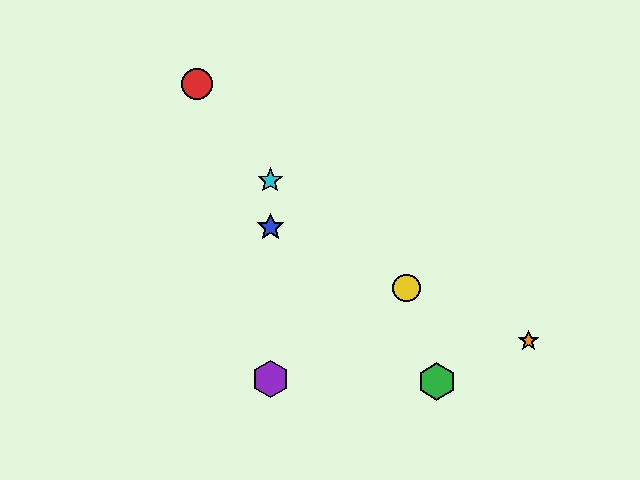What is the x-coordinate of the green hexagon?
The green hexagon is at x≈437.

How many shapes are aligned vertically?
3 shapes (the blue star, the purple hexagon, the cyan star) are aligned vertically.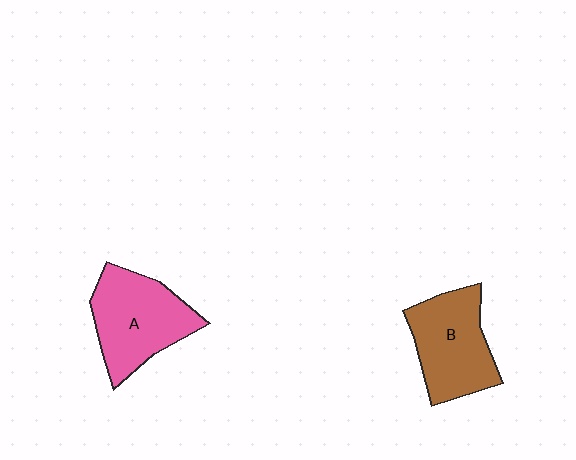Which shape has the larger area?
Shape A (pink).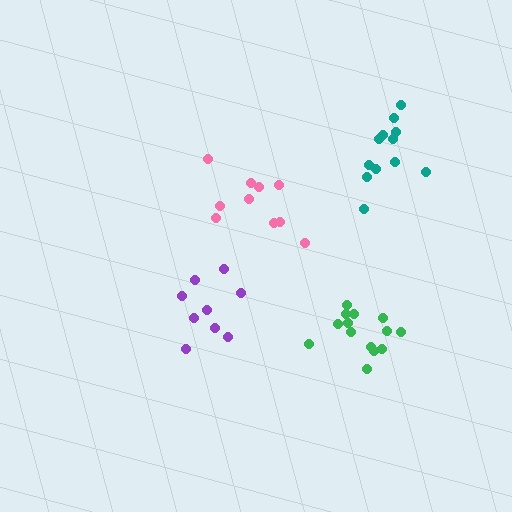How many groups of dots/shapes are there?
There are 4 groups.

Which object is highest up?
The teal cluster is topmost.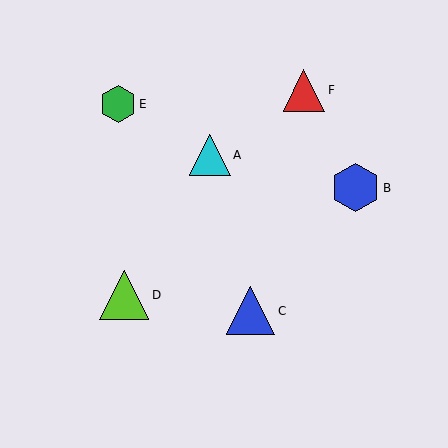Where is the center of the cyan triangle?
The center of the cyan triangle is at (210, 155).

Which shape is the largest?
The lime triangle (labeled D) is the largest.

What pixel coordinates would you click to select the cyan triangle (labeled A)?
Click at (210, 155) to select the cyan triangle A.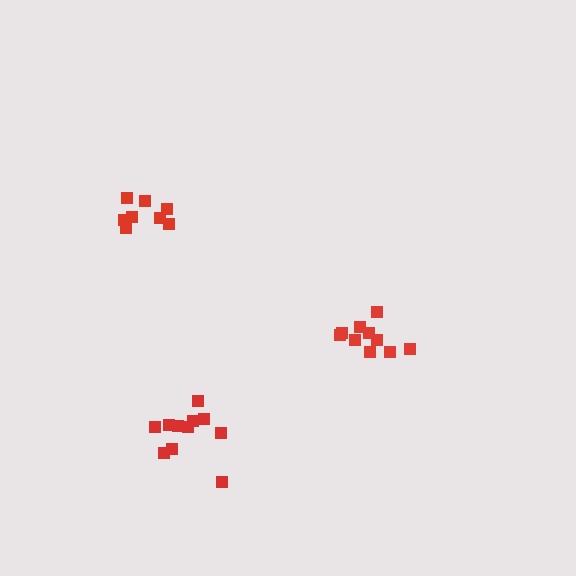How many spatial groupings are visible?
There are 3 spatial groupings.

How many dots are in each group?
Group 1: 10 dots, Group 2: 11 dots, Group 3: 8 dots (29 total).